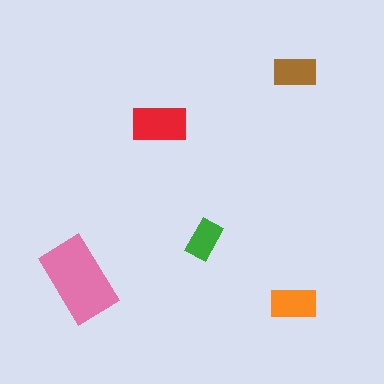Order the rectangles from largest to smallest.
the pink one, the red one, the orange one, the brown one, the green one.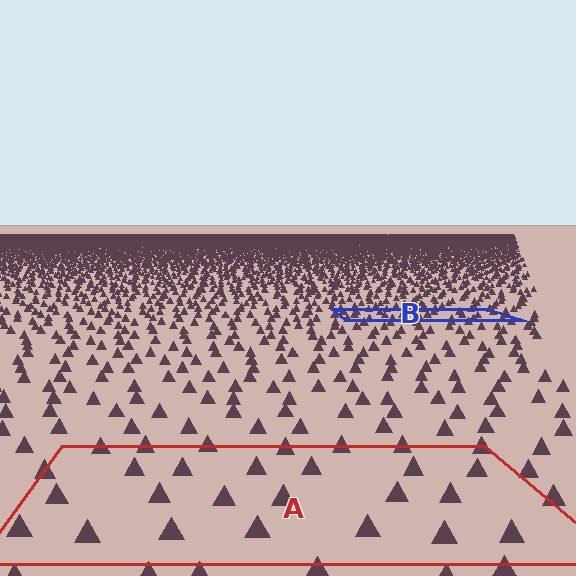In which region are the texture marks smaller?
The texture marks are smaller in region B, because it is farther away.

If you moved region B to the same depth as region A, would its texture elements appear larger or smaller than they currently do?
They would appear larger. At a closer depth, the same texture elements are projected at a bigger on-screen size.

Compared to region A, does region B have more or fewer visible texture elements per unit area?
Region B has more texture elements per unit area — they are packed more densely because it is farther away.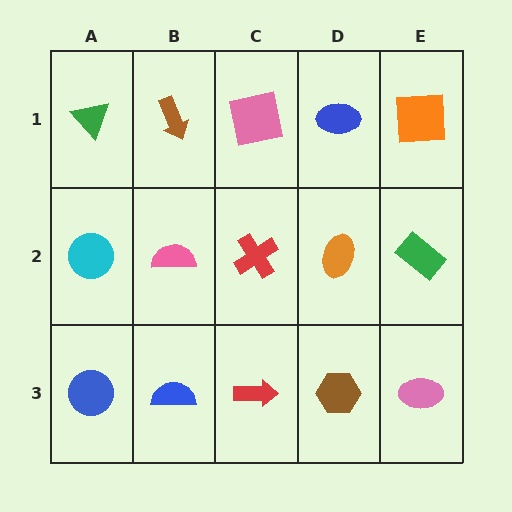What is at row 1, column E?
An orange square.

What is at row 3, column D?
A brown hexagon.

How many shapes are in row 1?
5 shapes.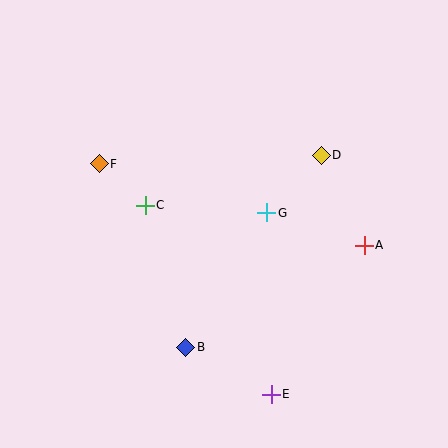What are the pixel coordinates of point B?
Point B is at (186, 347).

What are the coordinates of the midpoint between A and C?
The midpoint between A and C is at (255, 225).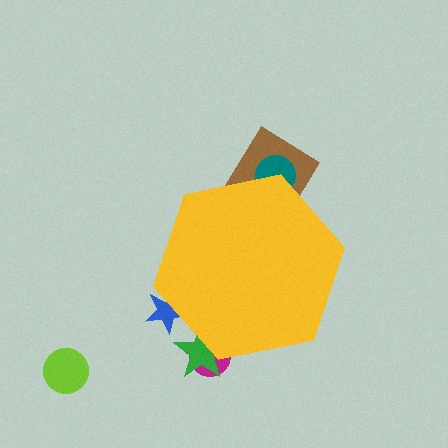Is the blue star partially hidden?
Yes, the blue star is partially hidden behind the yellow hexagon.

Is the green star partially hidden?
Yes, the green star is partially hidden behind the yellow hexagon.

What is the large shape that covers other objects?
A yellow hexagon.